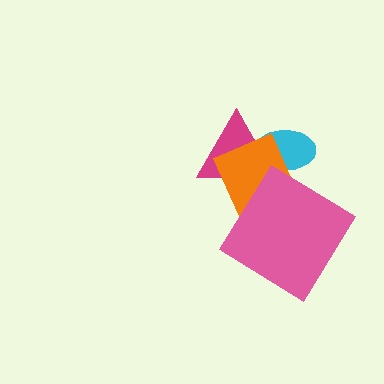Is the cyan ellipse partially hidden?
Yes, it is partially covered by another shape.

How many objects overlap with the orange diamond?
3 objects overlap with the orange diamond.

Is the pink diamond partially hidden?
No, no other shape covers it.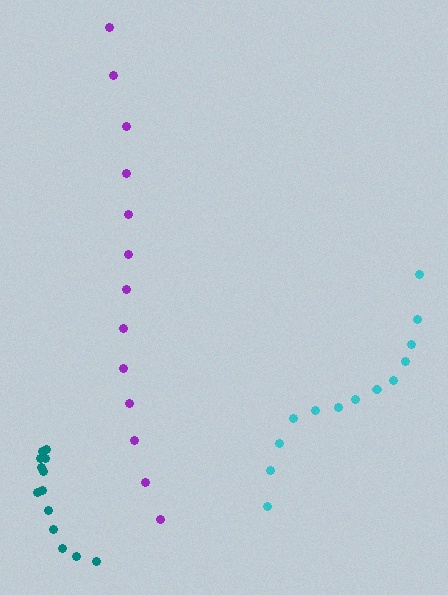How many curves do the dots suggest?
There are 3 distinct paths.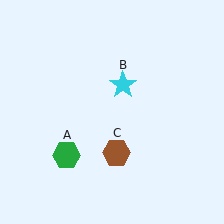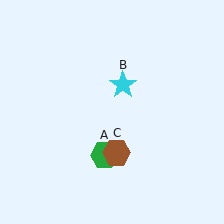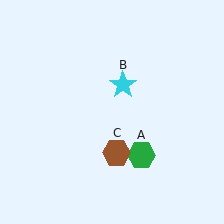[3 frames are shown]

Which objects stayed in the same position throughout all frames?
Cyan star (object B) and brown hexagon (object C) remained stationary.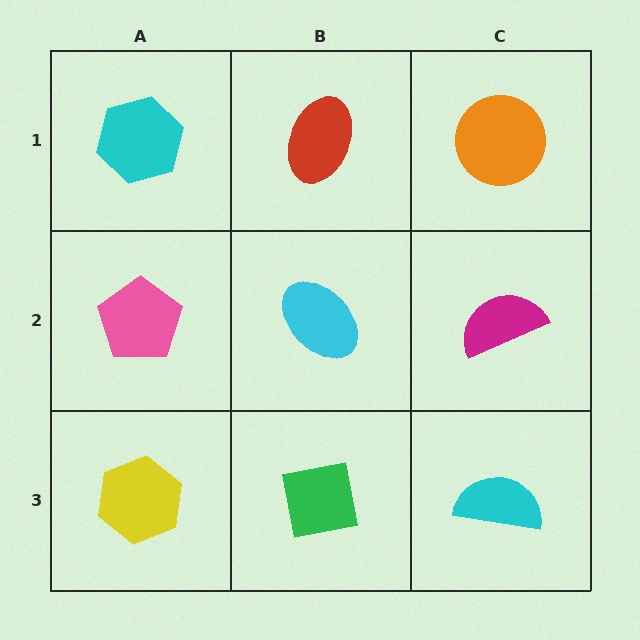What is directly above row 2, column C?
An orange circle.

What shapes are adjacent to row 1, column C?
A magenta semicircle (row 2, column C), a red ellipse (row 1, column B).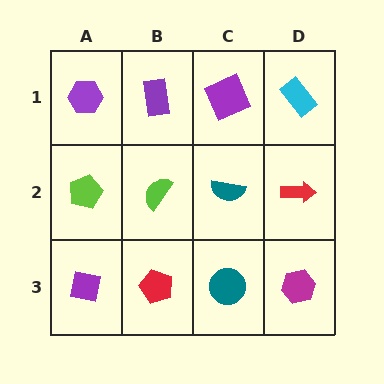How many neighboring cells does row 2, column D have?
3.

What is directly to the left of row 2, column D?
A teal semicircle.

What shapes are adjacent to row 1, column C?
A teal semicircle (row 2, column C), a purple rectangle (row 1, column B), a cyan rectangle (row 1, column D).